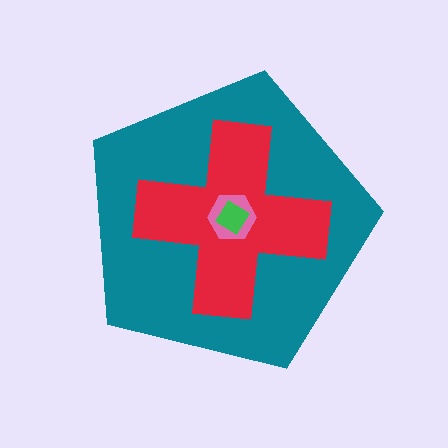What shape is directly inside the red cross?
The pink hexagon.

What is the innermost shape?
The green diamond.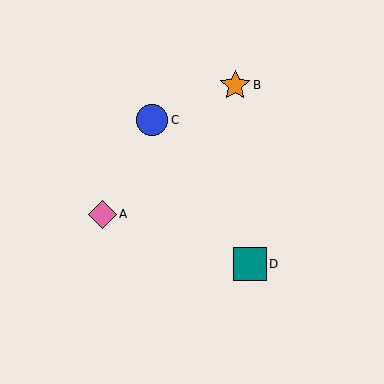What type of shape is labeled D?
Shape D is a teal square.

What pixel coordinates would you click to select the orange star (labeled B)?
Click at (235, 85) to select the orange star B.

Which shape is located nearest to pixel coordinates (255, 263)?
The teal square (labeled D) at (250, 264) is nearest to that location.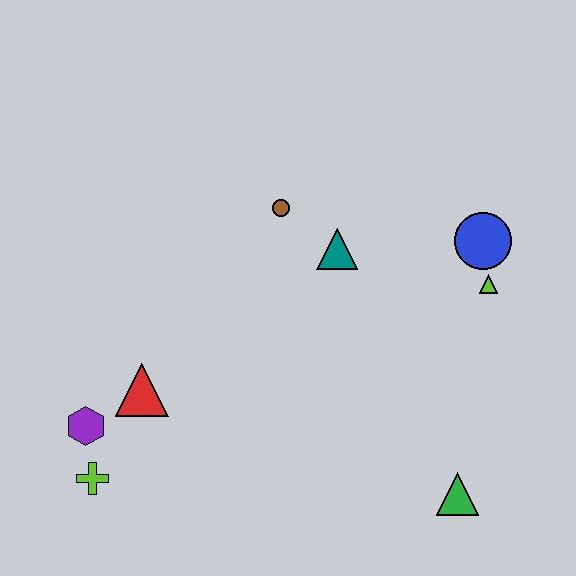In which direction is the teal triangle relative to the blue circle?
The teal triangle is to the left of the blue circle.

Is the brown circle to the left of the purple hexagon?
No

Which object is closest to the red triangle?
The purple hexagon is closest to the red triangle.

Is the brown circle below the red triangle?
No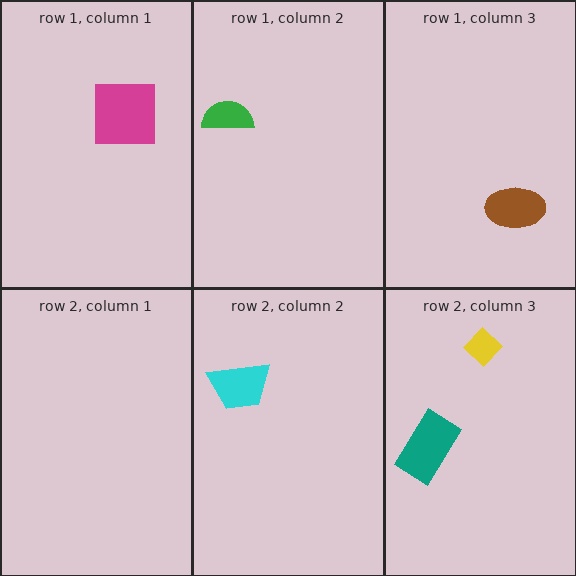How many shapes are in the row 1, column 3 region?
1.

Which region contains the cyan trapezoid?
The row 2, column 2 region.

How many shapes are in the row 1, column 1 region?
1.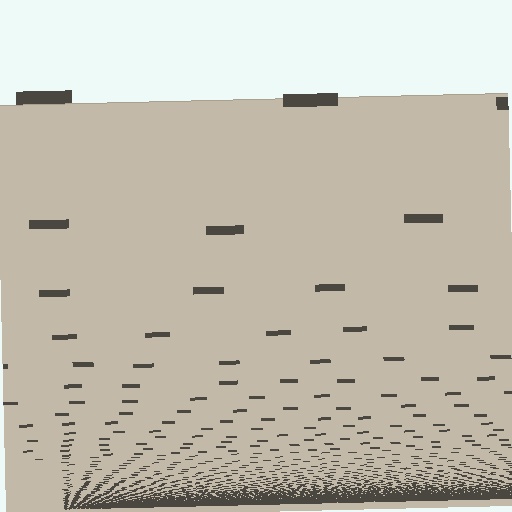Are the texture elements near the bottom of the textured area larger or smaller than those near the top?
Smaller. The gradient is inverted — elements near the bottom are smaller and denser.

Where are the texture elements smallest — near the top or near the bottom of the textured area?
Near the bottom.